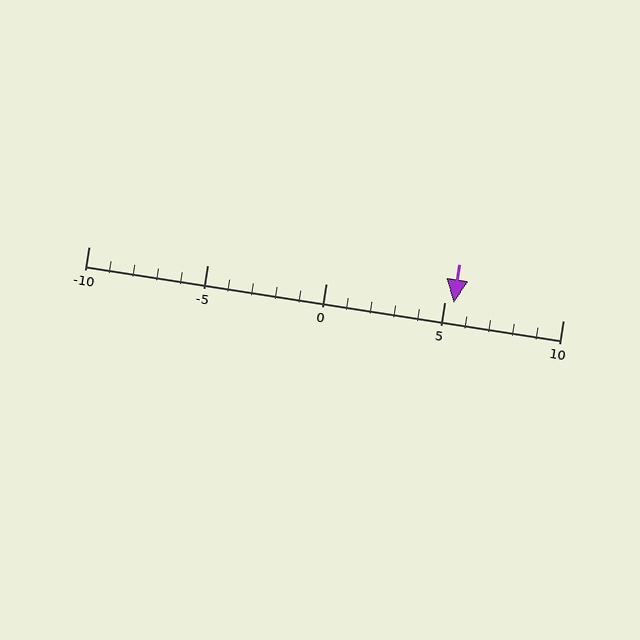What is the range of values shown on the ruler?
The ruler shows values from -10 to 10.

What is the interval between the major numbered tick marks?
The major tick marks are spaced 5 units apart.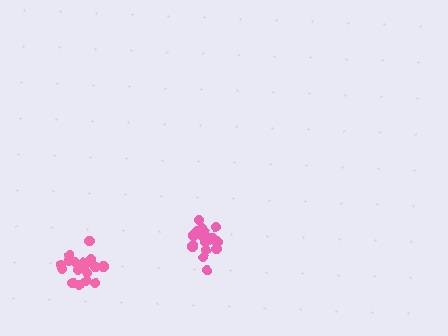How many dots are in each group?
Group 1: 18 dots, Group 2: 18 dots (36 total).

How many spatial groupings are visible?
There are 2 spatial groupings.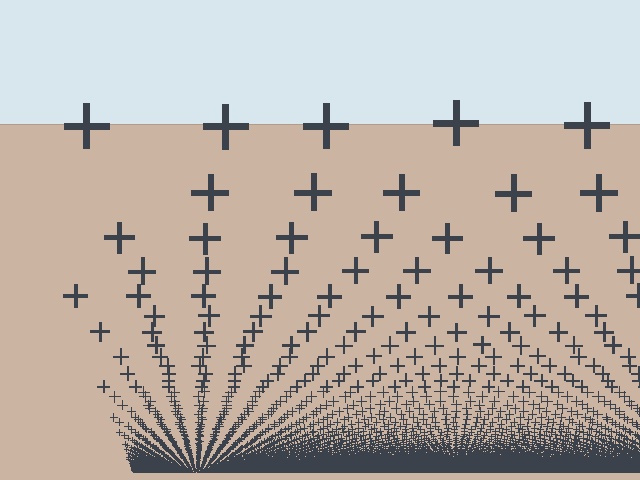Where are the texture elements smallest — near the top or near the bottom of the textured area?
Near the bottom.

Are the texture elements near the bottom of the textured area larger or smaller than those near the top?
Smaller. The gradient is inverted — elements near the bottom are smaller and denser.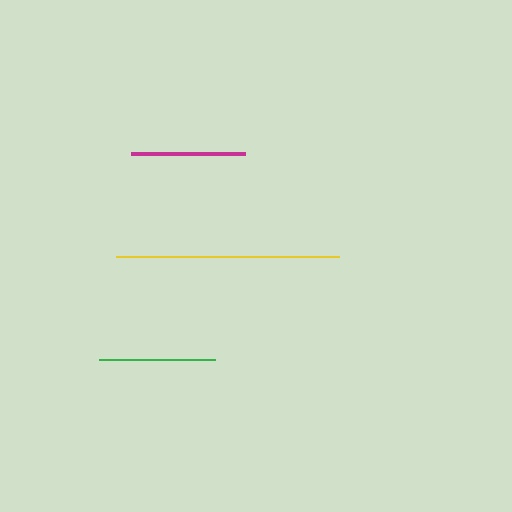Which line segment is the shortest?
The magenta line is the shortest at approximately 115 pixels.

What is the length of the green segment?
The green segment is approximately 116 pixels long.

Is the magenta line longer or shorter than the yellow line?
The yellow line is longer than the magenta line.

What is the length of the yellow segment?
The yellow segment is approximately 223 pixels long.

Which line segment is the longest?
The yellow line is the longest at approximately 223 pixels.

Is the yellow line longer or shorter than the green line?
The yellow line is longer than the green line.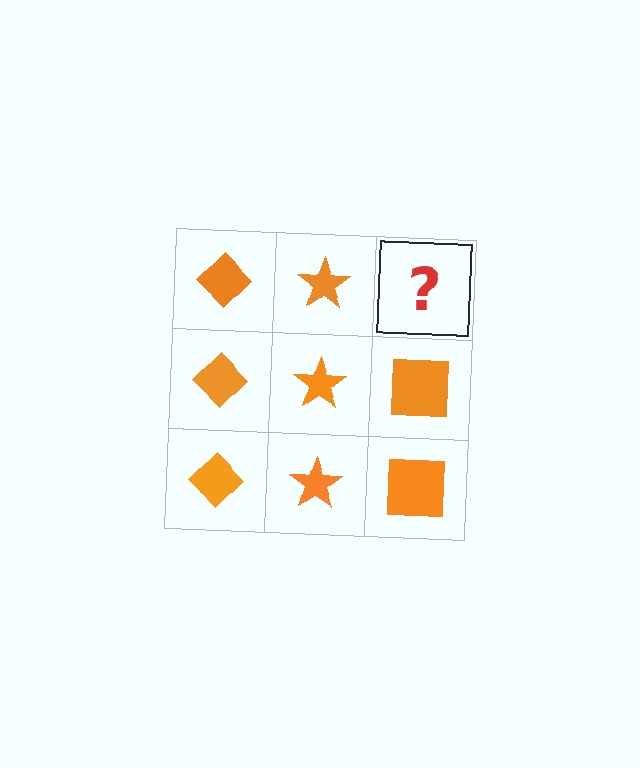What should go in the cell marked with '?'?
The missing cell should contain an orange square.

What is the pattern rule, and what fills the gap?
The rule is that each column has a consistent shape. The gap should be filled with an orange square.